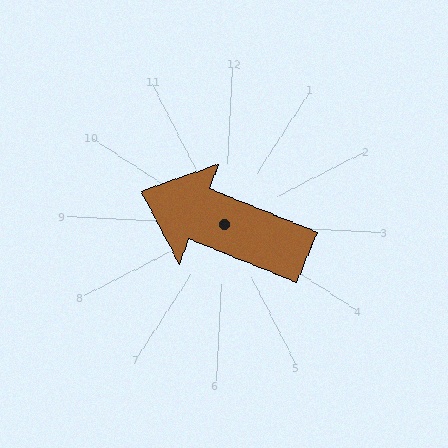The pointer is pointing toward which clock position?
Roughly 10 o'clock.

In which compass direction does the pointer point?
West.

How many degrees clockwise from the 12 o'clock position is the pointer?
Approximately 289 degrees.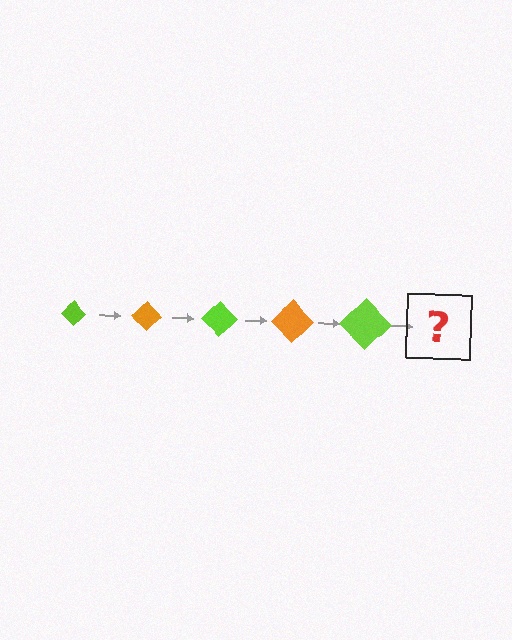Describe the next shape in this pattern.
It should be an orange diamond, larger than the previous one.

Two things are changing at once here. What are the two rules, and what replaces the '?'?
The two rules are that the diamond grows larger each step and the color cycles through lime and orange. The '?' should be an orange diamond, larger than the previous one.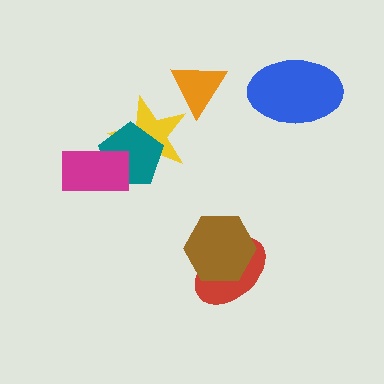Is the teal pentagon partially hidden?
Yes, it is partially covered by another shape.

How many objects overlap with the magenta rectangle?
2 objects overlap with the magenta rectangle.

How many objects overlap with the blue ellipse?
0 objects overlap with the blue ellipse.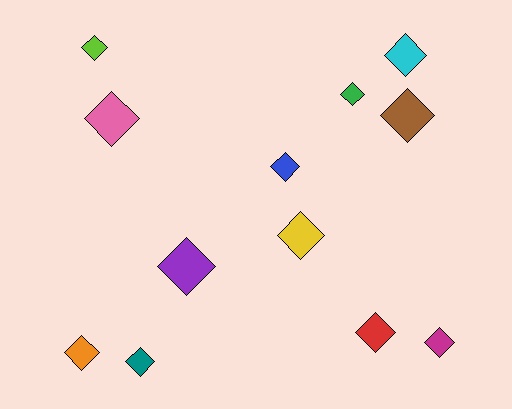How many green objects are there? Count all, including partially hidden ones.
There is 1 green object.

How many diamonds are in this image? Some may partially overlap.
There are 12 diamonds.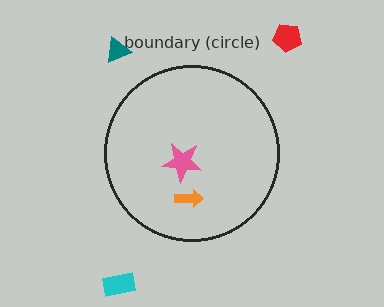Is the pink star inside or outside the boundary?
Inside.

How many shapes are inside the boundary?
2 inside, 3 outside.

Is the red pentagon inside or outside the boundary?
Outside.